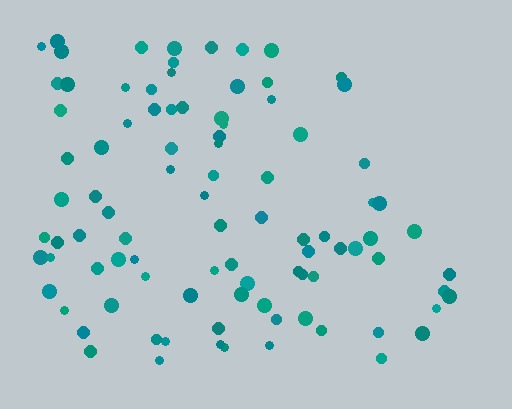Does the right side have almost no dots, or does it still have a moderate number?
Still a moderate number, just noticeably fewer than the left.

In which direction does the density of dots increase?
From right to left, with the left side densest.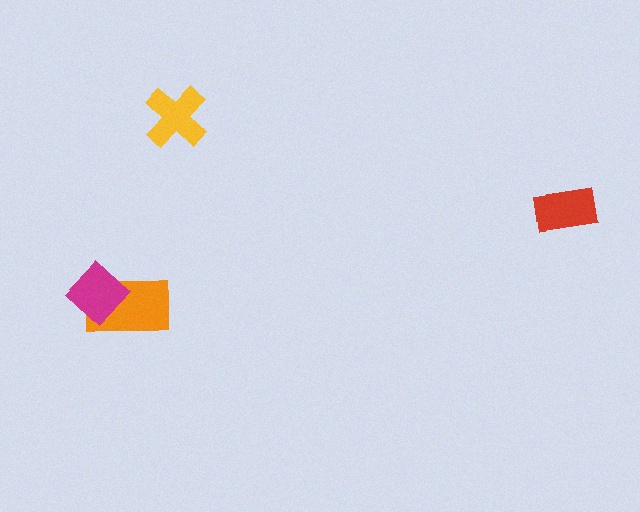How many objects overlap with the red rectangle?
0 objects overlap with the red rectangle.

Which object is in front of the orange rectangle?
The magenta diamond is in front of the orange rectangle.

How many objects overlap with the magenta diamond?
1 object overlaps with the magenta diamond.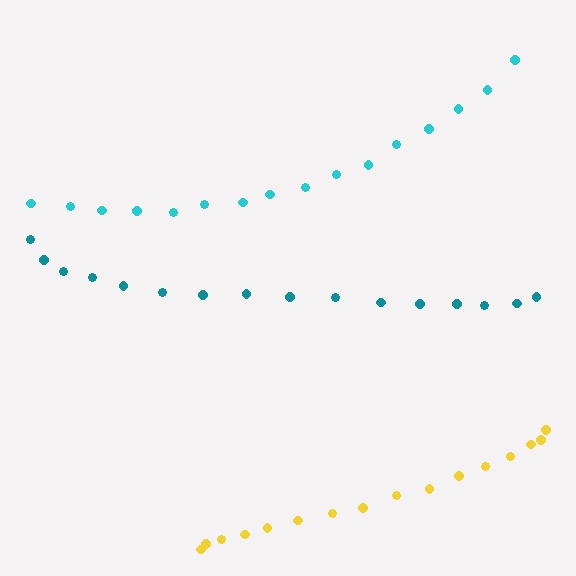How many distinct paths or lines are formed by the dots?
There are 3 distinct paths.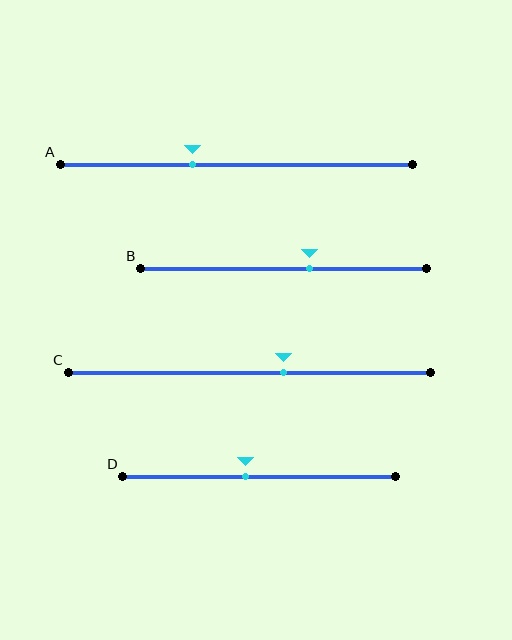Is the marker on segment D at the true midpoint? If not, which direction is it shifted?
No, the marker on segment D is shifted to the left by about 5% of the segment length.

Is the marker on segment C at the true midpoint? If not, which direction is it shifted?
No, the marker on segment C is shifted to the right by about 10% of the segment length.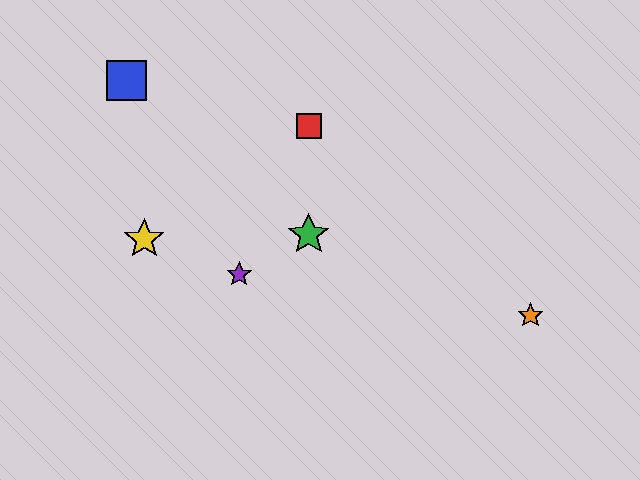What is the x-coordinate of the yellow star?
The yellow star is at x≈144.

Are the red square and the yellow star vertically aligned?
No, the red square is at x≈309 and the yellow star is at x≈144.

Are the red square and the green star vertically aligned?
Yes, both are at x≈309.